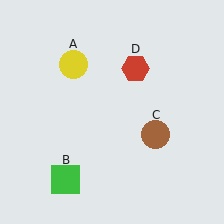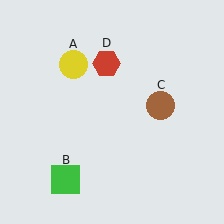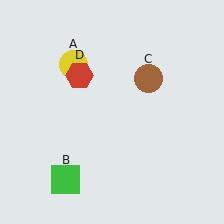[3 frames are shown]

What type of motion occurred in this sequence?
The brown circle (object C), red hexagon (object D) rotated counterclockwise around the center of the scene.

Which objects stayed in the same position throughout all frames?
Yellow circle (object A) and green square (object B) remained stationary.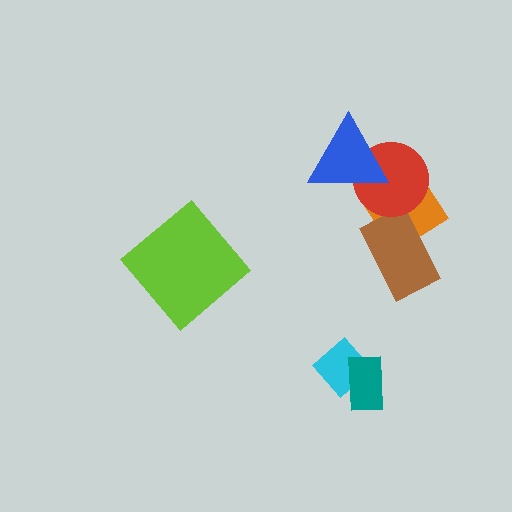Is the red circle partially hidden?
Yes, it is partially covered by another shape.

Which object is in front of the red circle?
The blue triangle is in front of the red circle.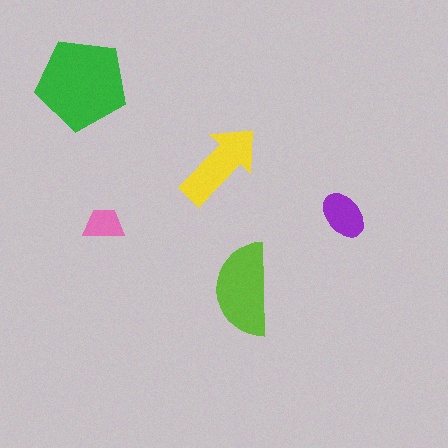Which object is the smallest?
The pink trapezoid.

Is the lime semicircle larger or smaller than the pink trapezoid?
Larger.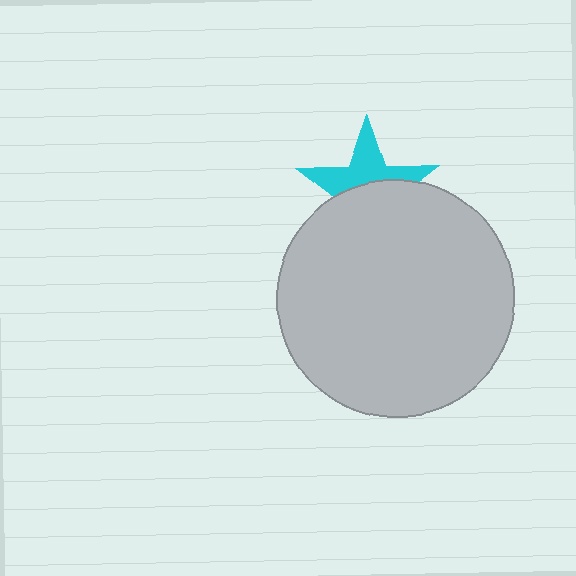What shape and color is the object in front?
The object in front is a light gray circle.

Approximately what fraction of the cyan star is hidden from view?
Roughly 53% of the cyan star is hidden behind the light gray circle.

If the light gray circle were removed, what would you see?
You would see the complete cyan star.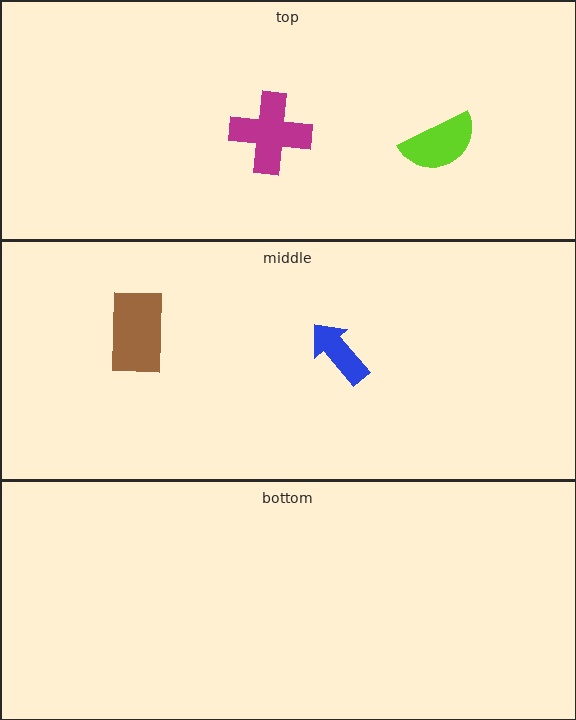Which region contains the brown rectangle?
The middle region.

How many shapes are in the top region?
2.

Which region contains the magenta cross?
The top region.